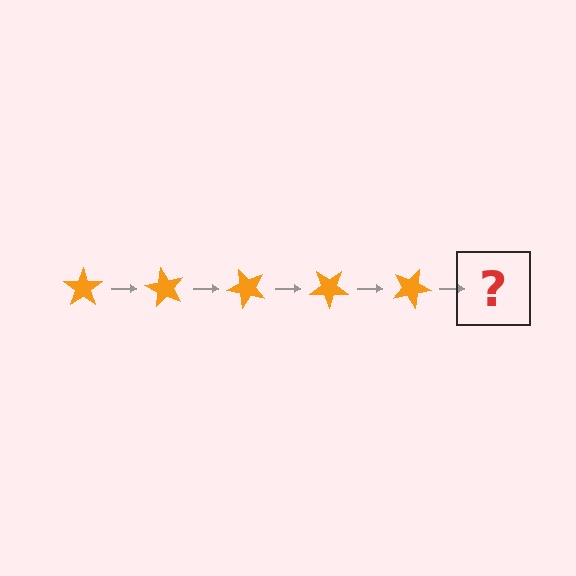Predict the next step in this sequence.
The next step is an orange star rotated 300 degrees.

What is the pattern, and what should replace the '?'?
The pattern is that the star rotates 60 degrees each step. The '?' should be an orange star rotated 300 degrees.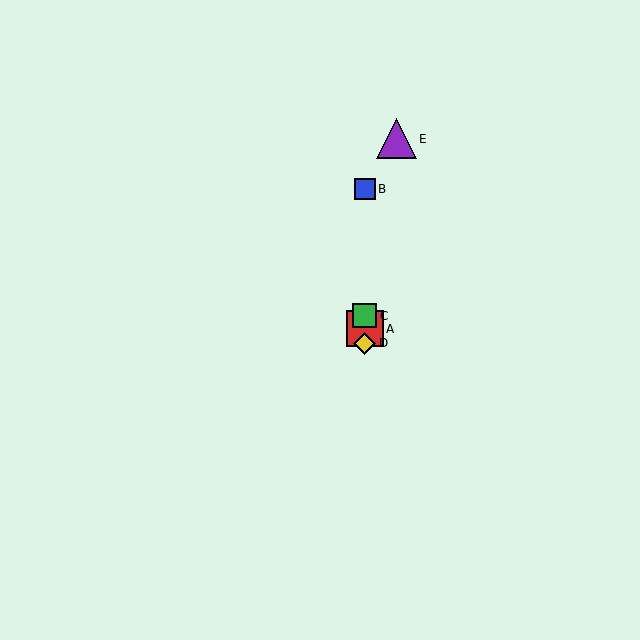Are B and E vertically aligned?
No, B is at x≈365 and E is at x≈396.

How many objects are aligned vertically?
4 objects (A, B, C, D) are aligned vertically.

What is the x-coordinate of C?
Object C is at x≈365.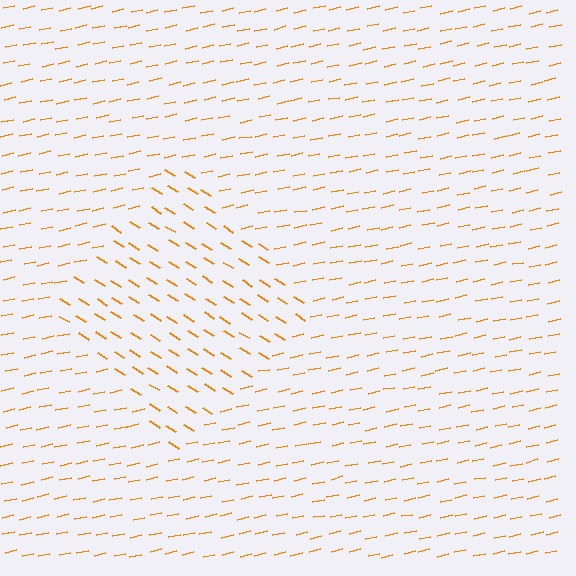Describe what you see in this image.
The image is filled with small orange line segments. A diamond region in the image has lines oriented differently from the surrounding lines, creating a visible texture boundary.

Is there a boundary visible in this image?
Yes, there is a texture boundary formed by a change in line orientation.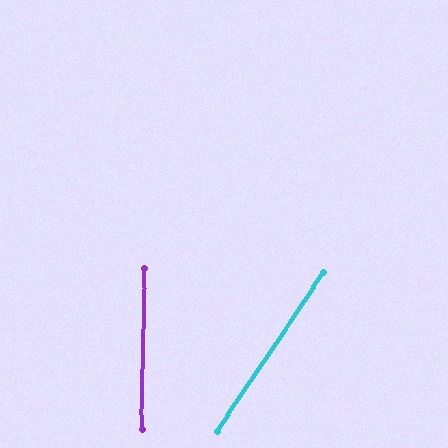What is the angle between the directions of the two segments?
Approximately 33 degrees.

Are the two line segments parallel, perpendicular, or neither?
Neither parallel nor perpendicular — they differ by about 33°.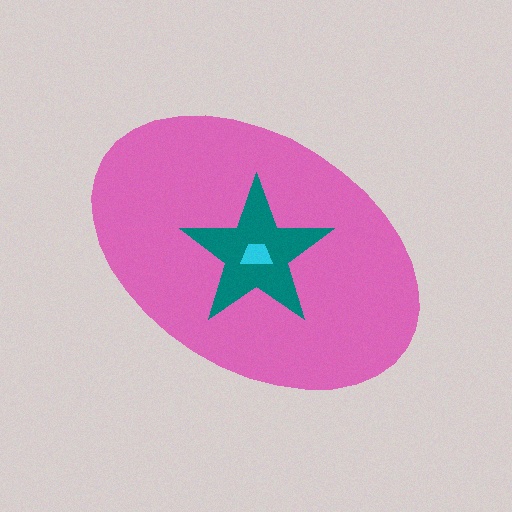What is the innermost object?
The cyan trapezoid.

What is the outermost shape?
The pink ellipse.